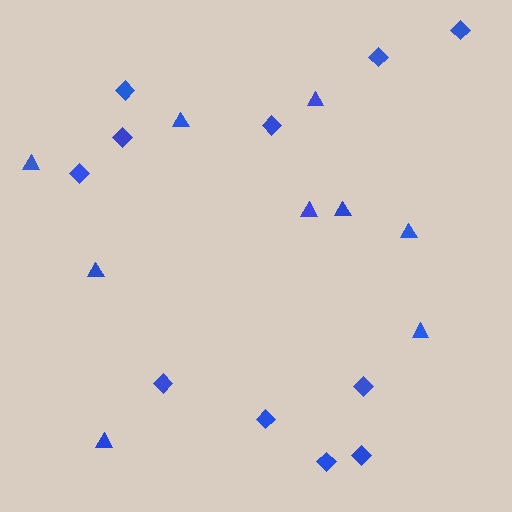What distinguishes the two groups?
There are 2 groups: one group of triangles (9) and one group of diamonds (11).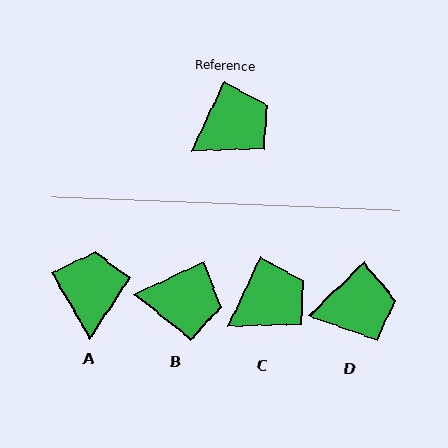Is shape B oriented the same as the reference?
No, it is off by about 40 degrees.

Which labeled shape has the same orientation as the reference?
C.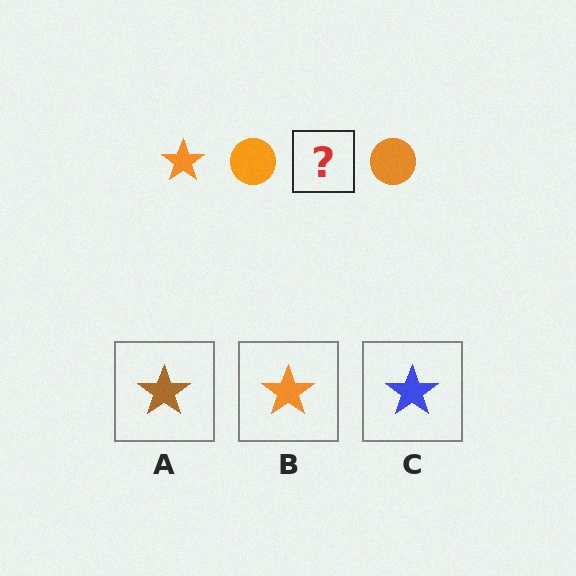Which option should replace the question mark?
Option B.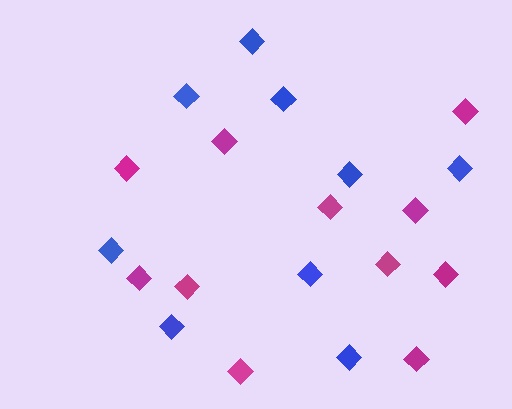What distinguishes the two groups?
There are 2 groups: one group of magenta diamonds (11) and one group of blue diamonds (9).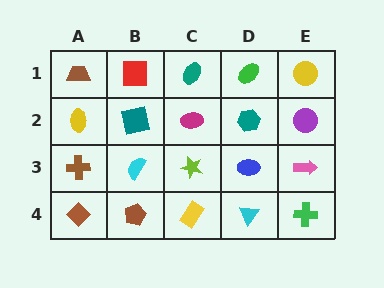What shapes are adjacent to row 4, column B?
A cyan semicircle (row 3, column B), a brown diamond (row 4, column A), a yellow rectangle (row 4, column C).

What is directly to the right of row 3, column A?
A cyan semicircle.